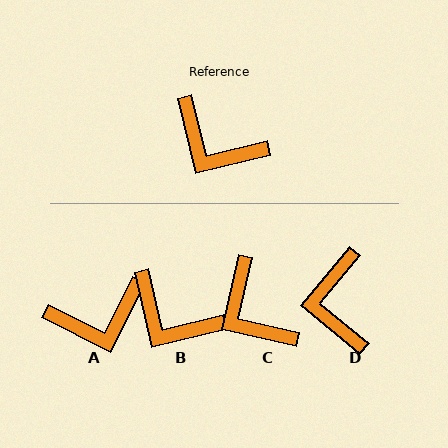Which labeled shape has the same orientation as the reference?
B.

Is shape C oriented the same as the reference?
No, it is off by about 26 degrees.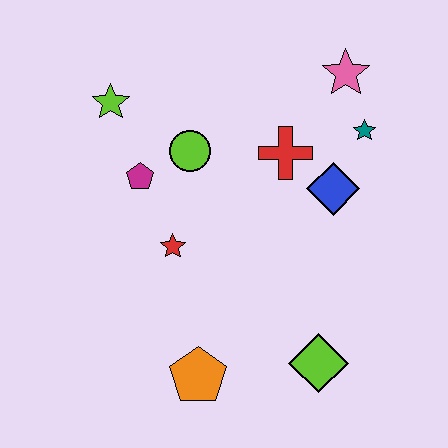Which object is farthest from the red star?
The pink star is farthest from the red star.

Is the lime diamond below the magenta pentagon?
Yes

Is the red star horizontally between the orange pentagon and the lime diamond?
No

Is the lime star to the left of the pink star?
Yes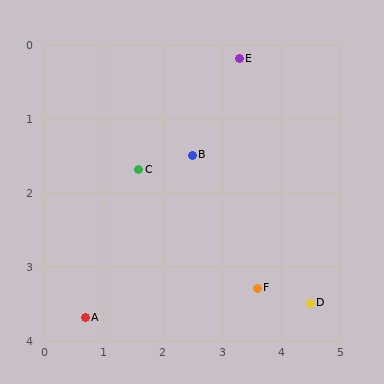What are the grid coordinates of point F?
Point F is at approximately (3.6, 3.3).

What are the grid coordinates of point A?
Point A is at approximately (0.7, 3.7).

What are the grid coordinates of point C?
Point C is at approximately (1.6, 1.7).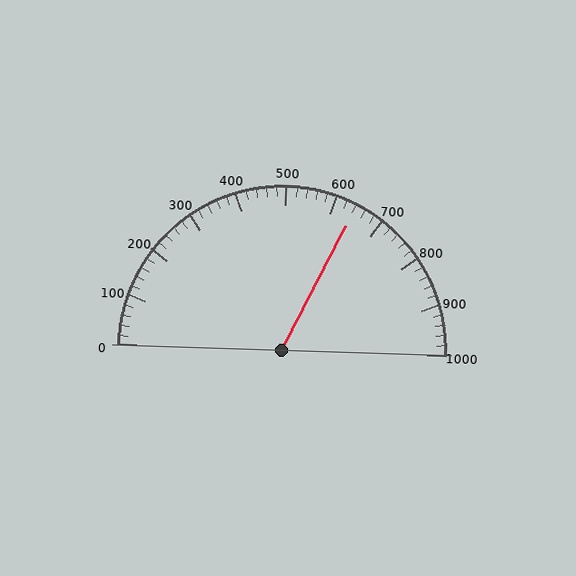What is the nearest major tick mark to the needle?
The nearest major tick mark is 600.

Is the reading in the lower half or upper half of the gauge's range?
The reading is in the upper half of the range (0 to 1000).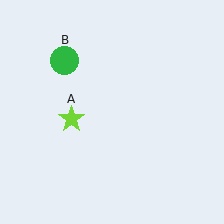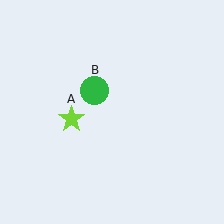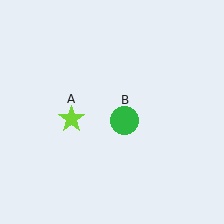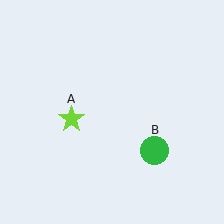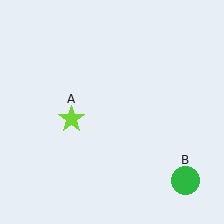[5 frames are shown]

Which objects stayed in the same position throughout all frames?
Lime star (object A) remained stationary.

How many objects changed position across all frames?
1 object changed position: green circle (object B).